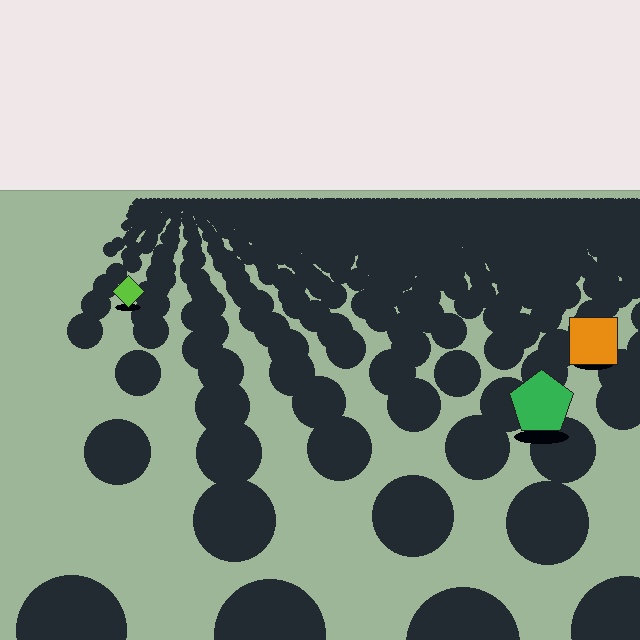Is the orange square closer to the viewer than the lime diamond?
Yes. The orange square is closer — you can tell from the texture gradient: the ground texture is coarser near it.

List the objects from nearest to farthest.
From nearest to farthest: the green pentagon, the orange square, the lime diamond.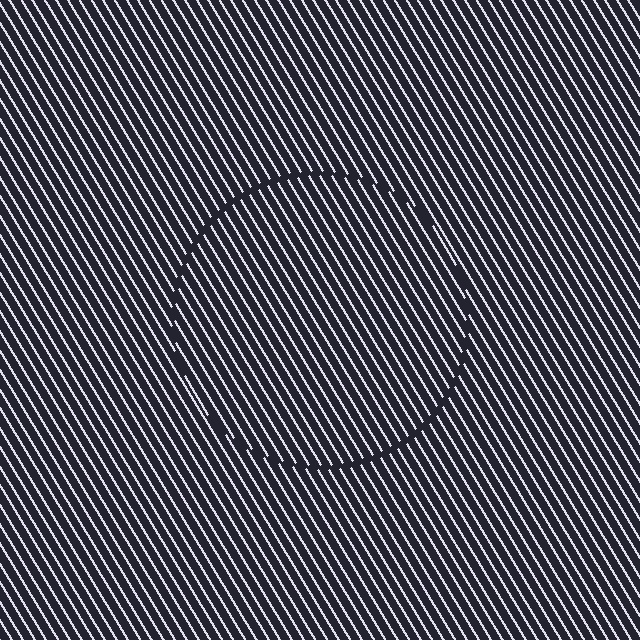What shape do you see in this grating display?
An illusory circle. The interior of the shape contains the same grating, shifted by half a period — the contour is defined by the phase discontinuity where line-ends from the inner and outer gratings abut.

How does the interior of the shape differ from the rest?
The interior of the shape contains the same grating, shifted by half a period — the contour is defined by the phase discontinuity where line-ends from the inner and outer gratings abut.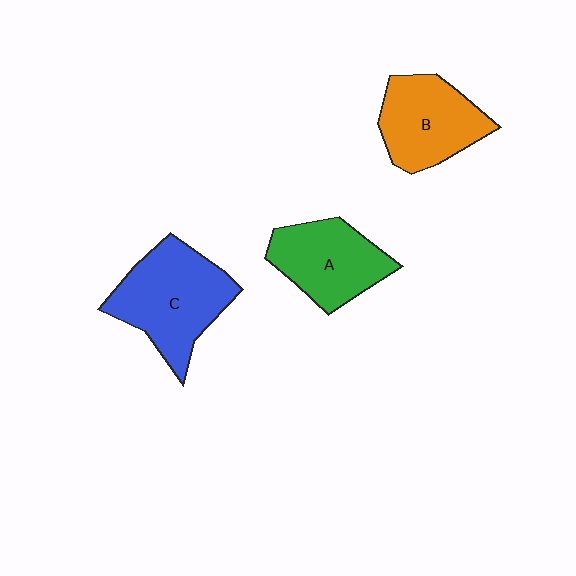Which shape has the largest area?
Shape C (blue).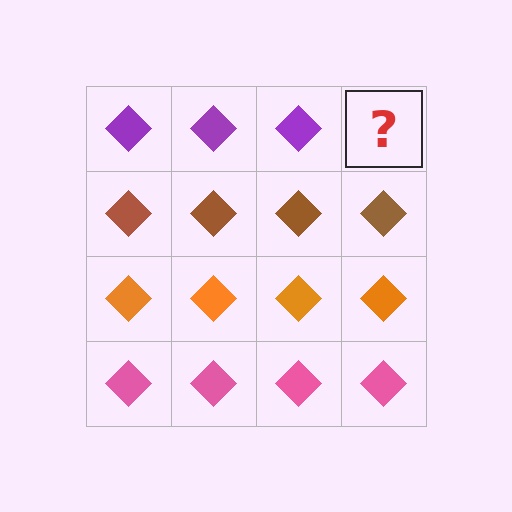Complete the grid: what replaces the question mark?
The question mark should be replaced with a purple diamond.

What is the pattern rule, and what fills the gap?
The rule is that each row has a consistent color. The gap should be filled with a purple diamond.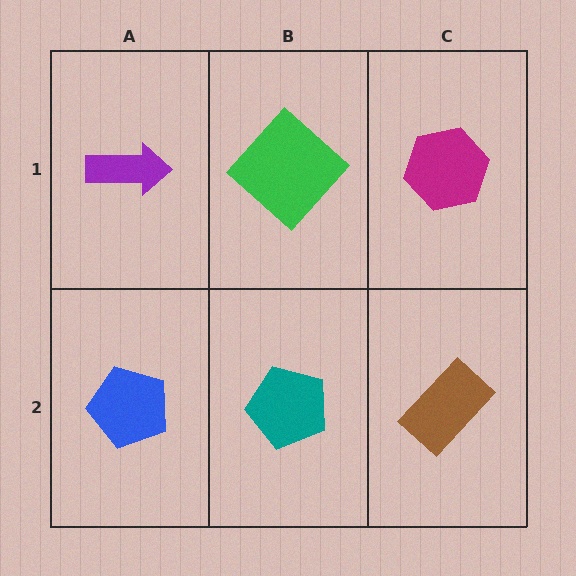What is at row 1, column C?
A magenta hexagon.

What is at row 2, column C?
A brown rectangle.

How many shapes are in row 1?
3 shapes.